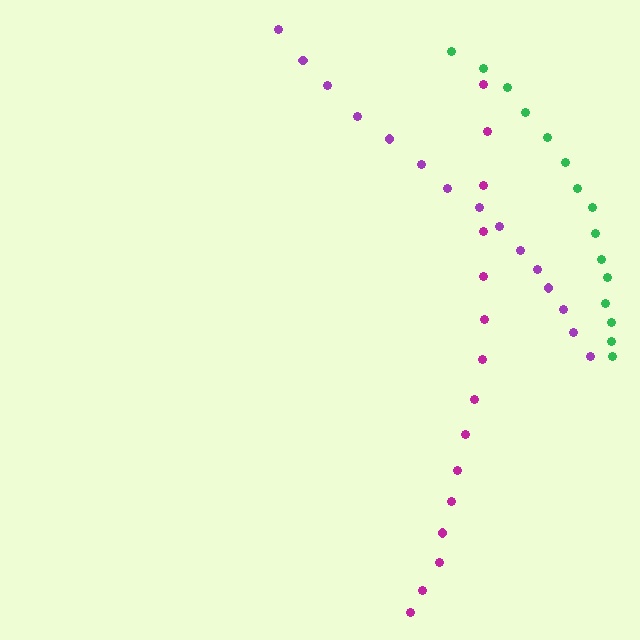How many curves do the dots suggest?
There are 3 distinct paths.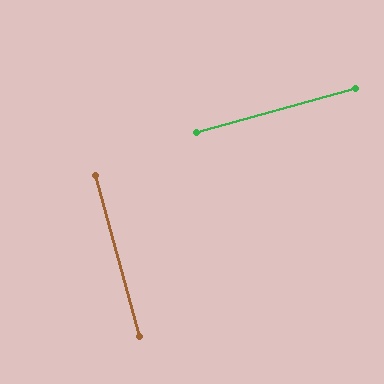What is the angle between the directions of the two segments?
Approximately 90 degrees.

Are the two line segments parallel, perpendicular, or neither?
Perpendicular — they meet at approximately 90°.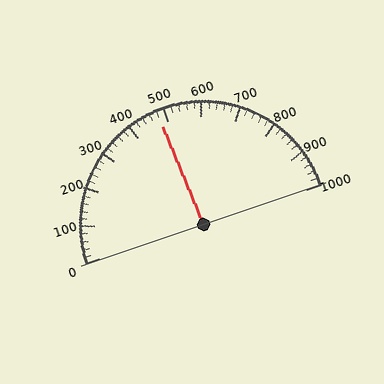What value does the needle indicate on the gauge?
The needle indicates approximately 480.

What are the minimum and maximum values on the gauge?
The gauge ranges from 0 to 1000.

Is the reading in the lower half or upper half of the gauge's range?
The reading is in the lower half of the range (0 to 1000).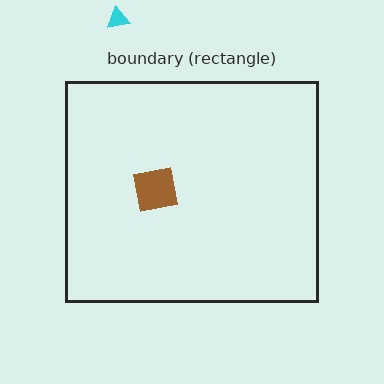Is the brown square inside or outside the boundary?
Inside.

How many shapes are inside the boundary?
1 inside, 1 outside.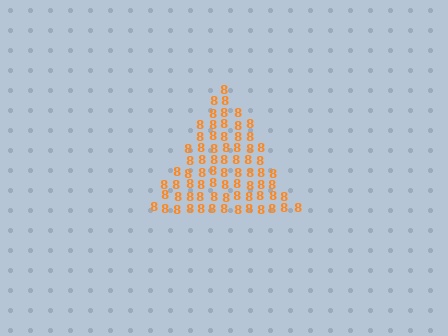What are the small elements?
The small elements are digit 8's.